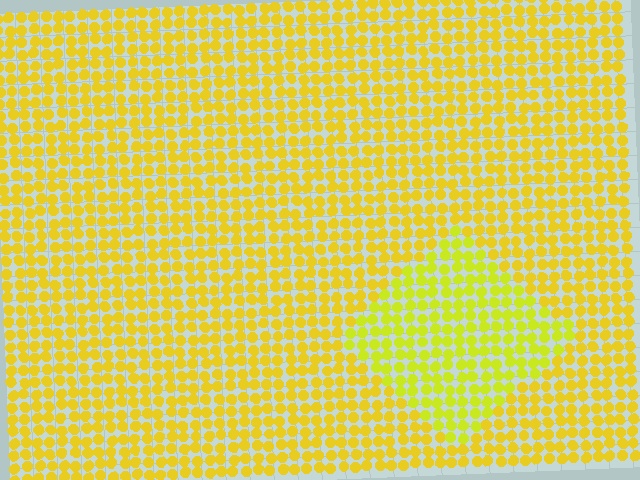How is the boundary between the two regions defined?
The boundary is defined purely by a slight shift in hue (about 18 degrees). Spacing, size, and orientation are identical on both sides.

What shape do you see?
I see a diamond.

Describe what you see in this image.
The image is filled with small yellow elements in a uniform arrangement. A diamond-shaped region is visible where the elements are tinted to a slightly different hue, forming a subtle color boundary.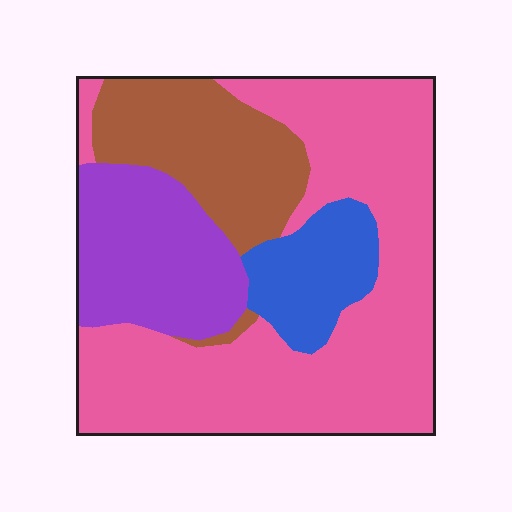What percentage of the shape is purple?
Purple covers 19% of the shape.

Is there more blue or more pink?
Pink.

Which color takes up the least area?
Blue, at roughly 10%.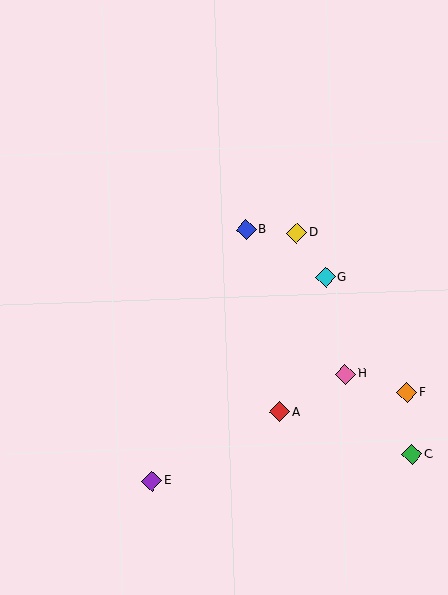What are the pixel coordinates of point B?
Point B is at (246, 230).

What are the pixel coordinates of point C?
Point C is at (412, 454).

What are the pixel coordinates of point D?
Point D is at (297, 233).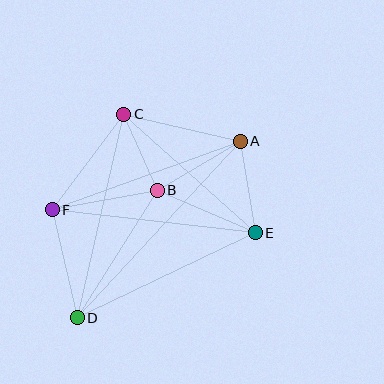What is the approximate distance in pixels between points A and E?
The distance between A and E is approximately 92 pixels.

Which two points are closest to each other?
Points B and C are closest to each other.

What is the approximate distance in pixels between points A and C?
The distance between A and C is approximately 120 pixels.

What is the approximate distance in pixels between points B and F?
The distance between B and F is approximately 107 pixels.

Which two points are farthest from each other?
Points A and D are farthest from each other.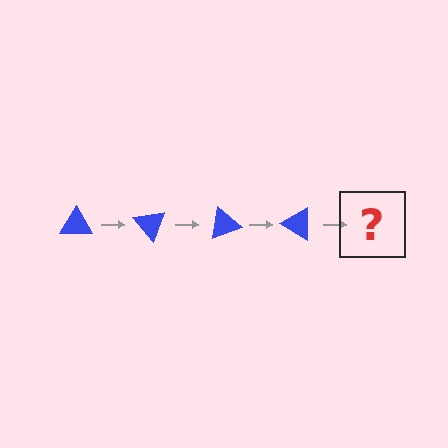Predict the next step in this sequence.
The next step is a blue triangle rotated 200 degrees.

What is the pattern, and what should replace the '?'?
The pattern is that the triangle rotates 50 degrees each step. The '?' should be a blue triangle rotated 200 degrees.